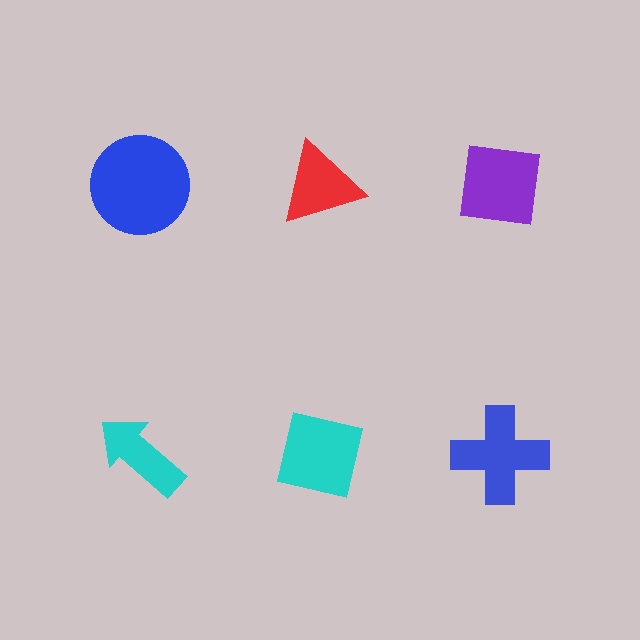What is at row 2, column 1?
A cyan arrow.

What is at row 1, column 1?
A blue circle.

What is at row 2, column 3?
A blue cross.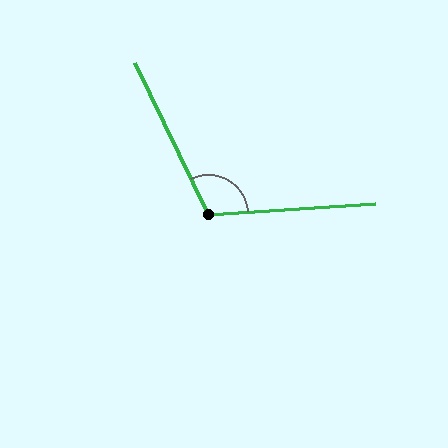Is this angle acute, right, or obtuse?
It is obtuse.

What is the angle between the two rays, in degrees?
Approximately 112 degrees.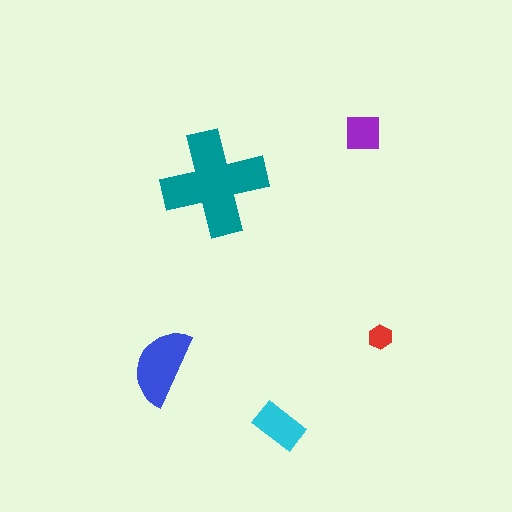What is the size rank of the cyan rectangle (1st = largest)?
3rd.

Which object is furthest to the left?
The blue semicircle is leftmost.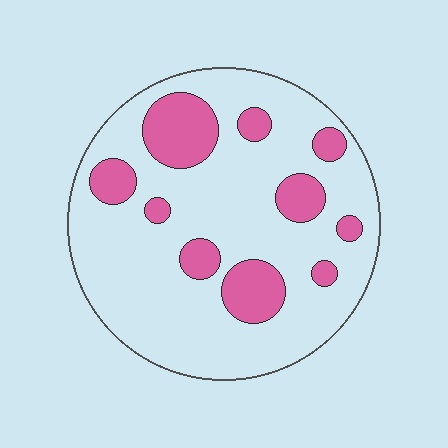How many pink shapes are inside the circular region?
10.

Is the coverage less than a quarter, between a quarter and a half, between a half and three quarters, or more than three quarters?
Less than a quarter.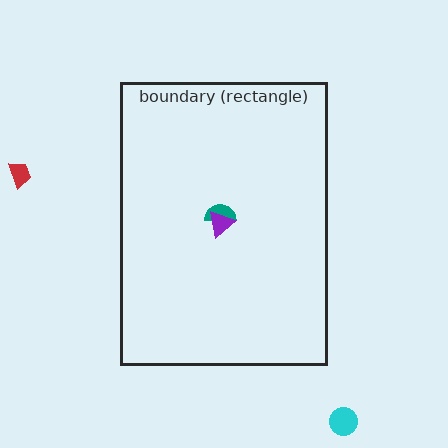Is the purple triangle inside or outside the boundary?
Inside.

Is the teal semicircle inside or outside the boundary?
Inside.